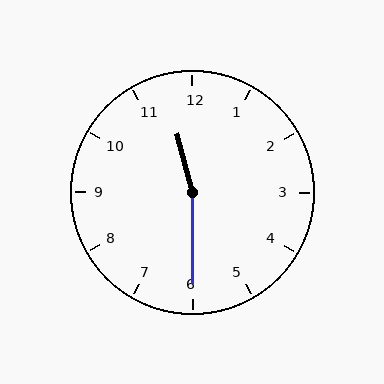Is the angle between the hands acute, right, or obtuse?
It is obtuse.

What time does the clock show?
11:30.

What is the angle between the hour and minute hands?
Approximately 165 degrees.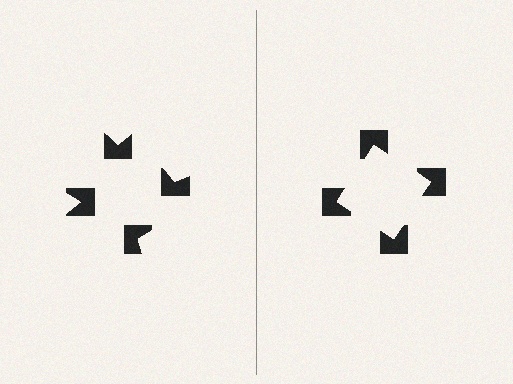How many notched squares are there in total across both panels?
8 — 4 on each side.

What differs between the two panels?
The notched squares are positioned identically on both sides; only the wedge orientations differ. On the right they align to a square; on the left they are misaligned.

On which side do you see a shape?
An illusory square appears on the right side. On the left side the wedge cuts are rotated, so no coherent shape forms.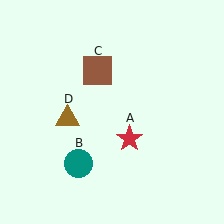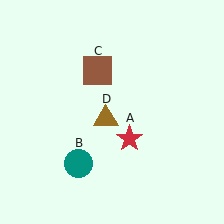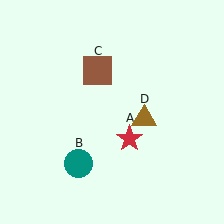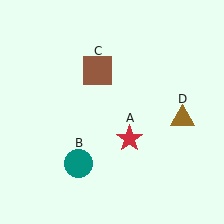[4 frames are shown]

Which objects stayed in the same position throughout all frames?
Red star (object A) and teal circle (object B) and brown square (object C) remained stationary.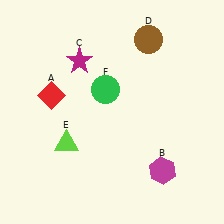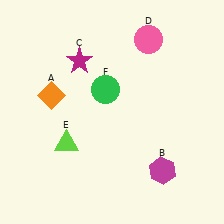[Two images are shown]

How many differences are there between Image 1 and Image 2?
There are 2 differences between the two images.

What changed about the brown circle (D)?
In Image 1, D is brown. In Image 2, it changed to pink.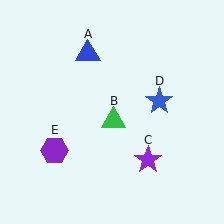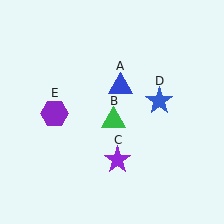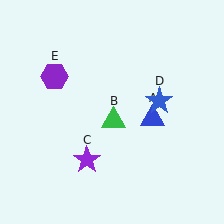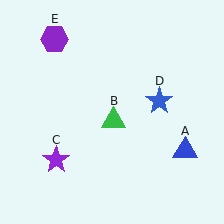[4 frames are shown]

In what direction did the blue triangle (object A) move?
The blue triangle (object A) moved down and to the right.